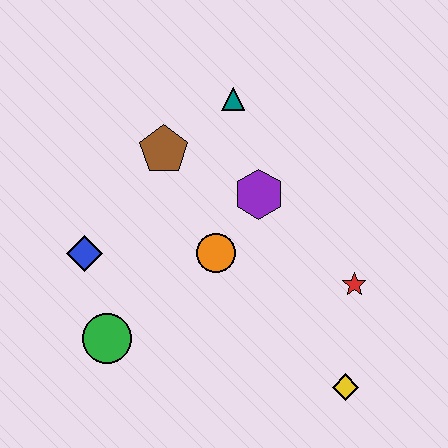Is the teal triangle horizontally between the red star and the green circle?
Yes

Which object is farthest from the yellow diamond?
The teal triangle is farthest from the yellow diamond.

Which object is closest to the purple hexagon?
The orange circle is closest to the purple hexagon.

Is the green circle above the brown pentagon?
No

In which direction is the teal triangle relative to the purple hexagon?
The teal triangle is above the purple hexagon.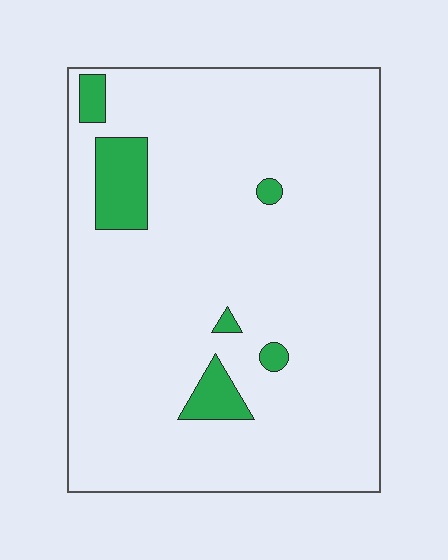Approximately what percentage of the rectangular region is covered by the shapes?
Approximately 10%.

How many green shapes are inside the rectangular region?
6.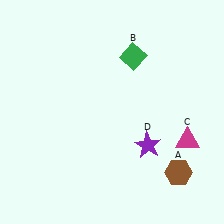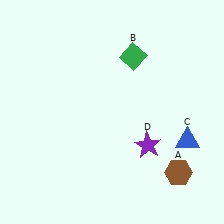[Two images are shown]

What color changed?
The triangle (C) changed from magenta in Image 1 to blue in Image 2.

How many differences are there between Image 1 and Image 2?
There is 1 difference between the two images.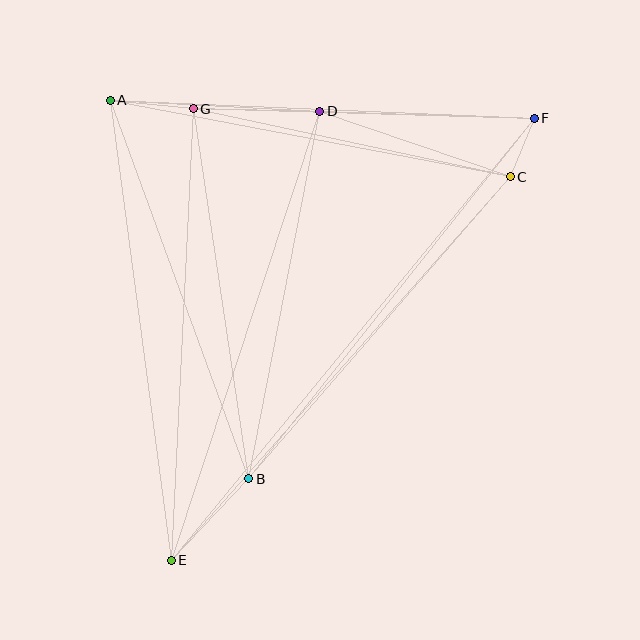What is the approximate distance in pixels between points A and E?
The distance between A and E is approximately 464 pixels.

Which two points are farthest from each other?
Points E and F are farthest from each other.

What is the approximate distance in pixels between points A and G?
The distance between A and G is approximately 84 pixels.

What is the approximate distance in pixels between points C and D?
The distance between C and D is approximately 201 pixels.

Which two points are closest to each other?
Points C and F are closest to each other.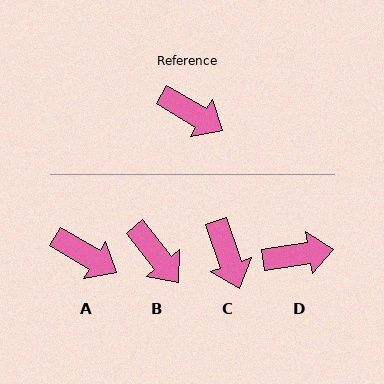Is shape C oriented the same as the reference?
No, it is off by about 40 degrees.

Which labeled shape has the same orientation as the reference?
A.